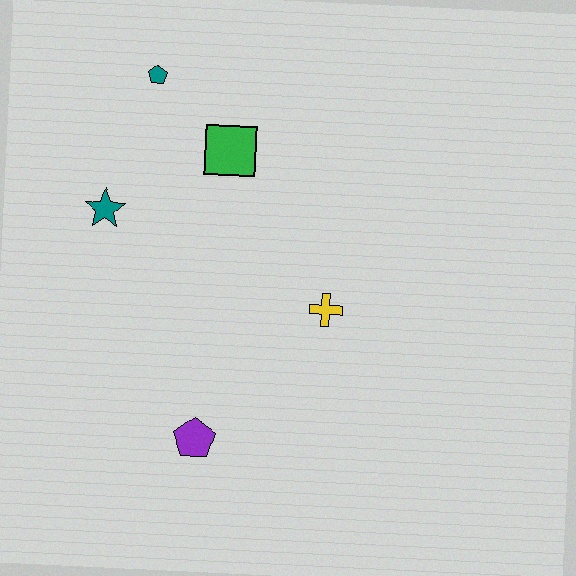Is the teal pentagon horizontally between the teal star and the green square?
Yes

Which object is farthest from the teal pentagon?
The purple pentagon is farthest from the teal pentagon.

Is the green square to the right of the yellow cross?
No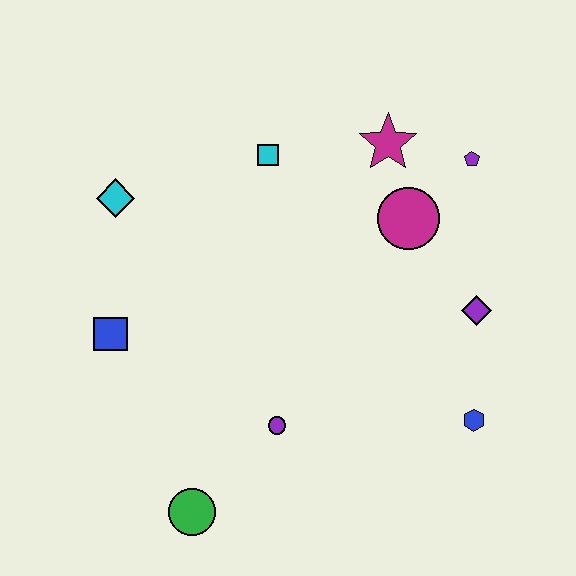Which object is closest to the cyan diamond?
The blue square is closest to the cyan diamond.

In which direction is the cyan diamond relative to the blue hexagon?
The cyan diamond is to the left of the blue hexagon.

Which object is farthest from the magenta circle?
The green circle is farthest from the magenta circle.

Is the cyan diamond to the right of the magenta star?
No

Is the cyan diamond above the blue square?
Yes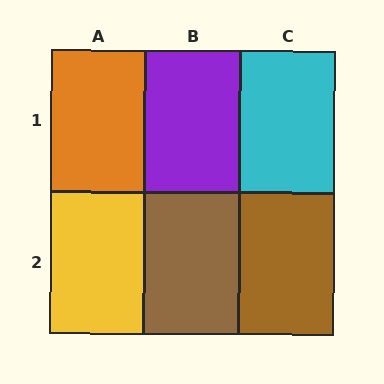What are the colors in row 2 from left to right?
Yellow, brown, brown.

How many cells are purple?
1 cell is purple.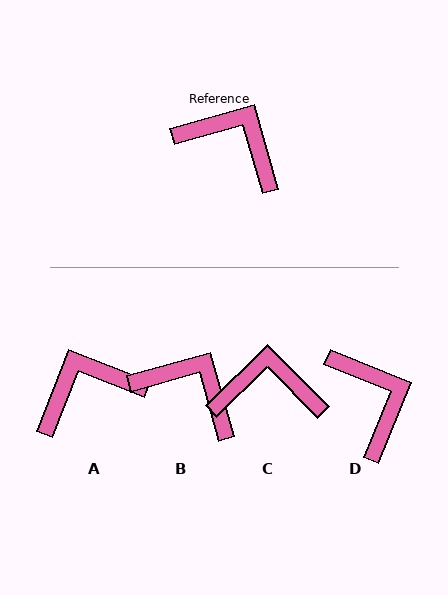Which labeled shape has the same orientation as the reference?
B.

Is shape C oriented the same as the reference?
No, it is off by about 29 degrees.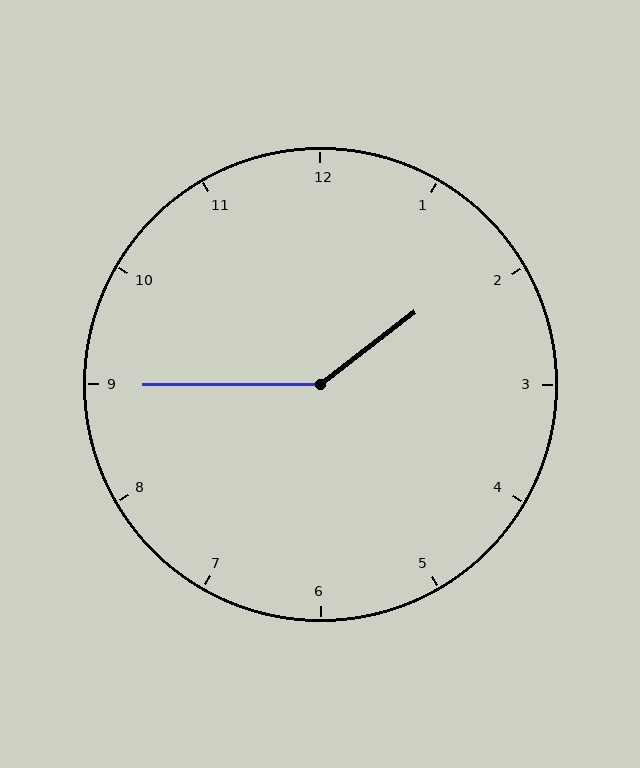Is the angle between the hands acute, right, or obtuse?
It is obtuse.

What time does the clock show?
1:45.